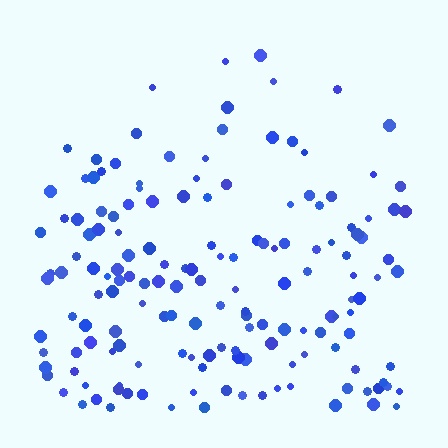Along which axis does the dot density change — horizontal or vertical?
Vertical.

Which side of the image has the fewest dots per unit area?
The top.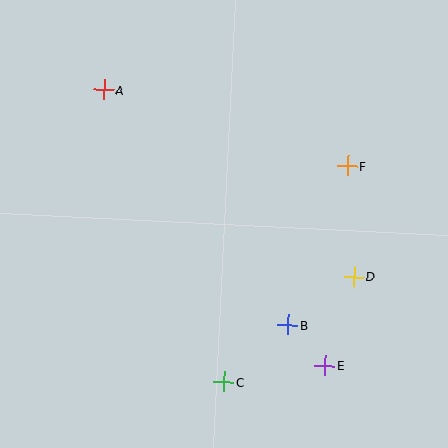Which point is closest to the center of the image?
Point B at (288, 325) is closest to the center.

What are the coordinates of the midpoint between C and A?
The midpoint between C and A is at (164, 236).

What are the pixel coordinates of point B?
Point B is at (288, 325).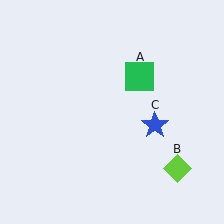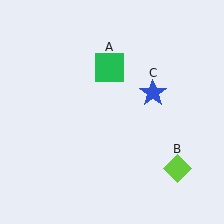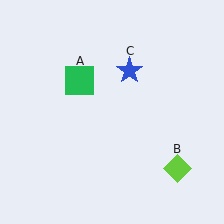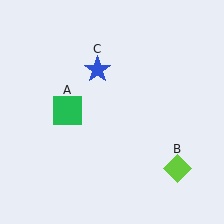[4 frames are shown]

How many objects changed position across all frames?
2 objects changed position: green square (object A), blue star (object C).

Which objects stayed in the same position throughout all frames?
Lime diamond (object B) remained stationary.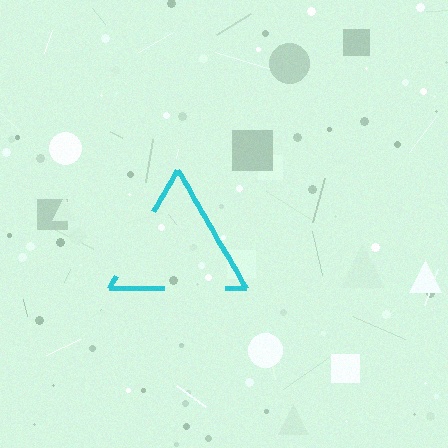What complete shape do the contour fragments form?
The contour fragments form a triangle.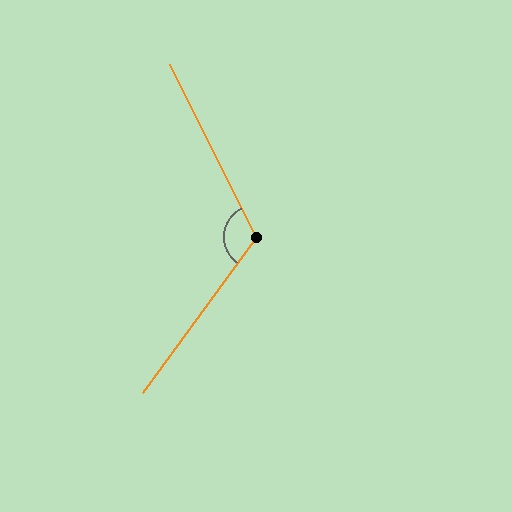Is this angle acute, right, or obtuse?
It is obtuse.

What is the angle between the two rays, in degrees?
Approximately 118 degrees.